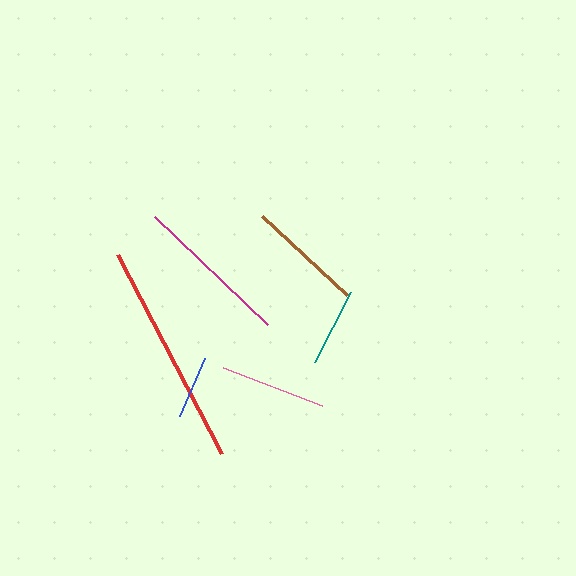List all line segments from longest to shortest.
From longest to shortest: red, magenta, brown, pink, teal, blue.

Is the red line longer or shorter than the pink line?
The red line is longer than the pink line.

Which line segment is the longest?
The red line is the longest at approximately 225 pixels.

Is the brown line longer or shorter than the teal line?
The brown line is longer than the teal line.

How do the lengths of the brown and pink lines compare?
The brown and pink lines are approximately the same length.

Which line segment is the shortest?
The blue line is the shortest at approximately 64 pixels.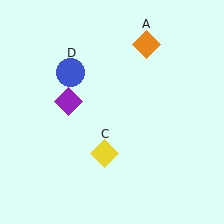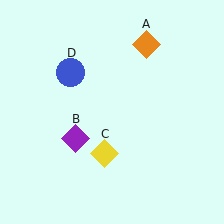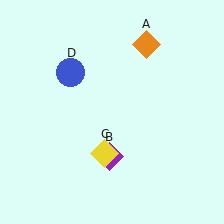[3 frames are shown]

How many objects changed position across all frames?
1 object changed position: purple diamond (object B).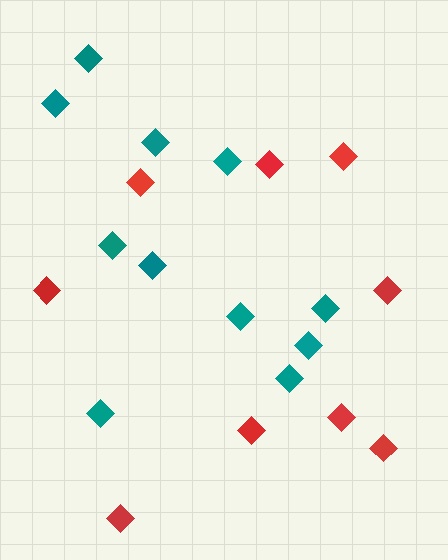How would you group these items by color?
There are 2 groups: one group of teal diamonds (11) and one group of red diamonds (9).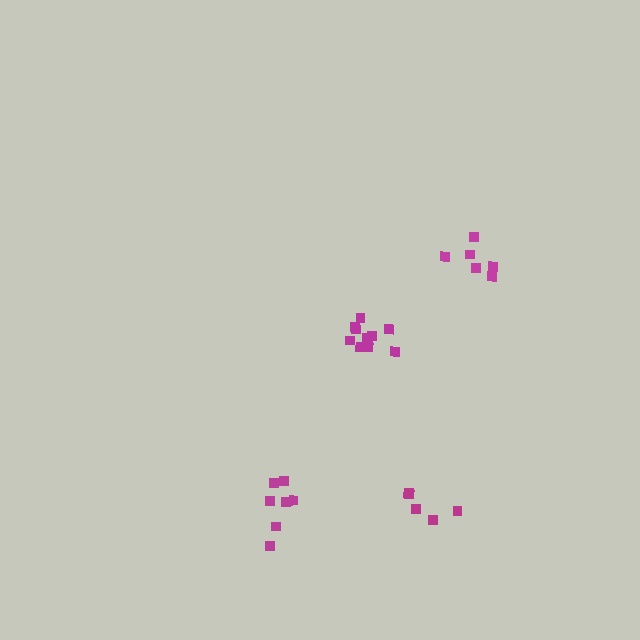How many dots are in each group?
Group 1: 11 dots, Group 2: 8 dots, Group 3: 6 dots, Group 4: 5 dots (30 total).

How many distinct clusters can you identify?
There are 4 distinct clusters.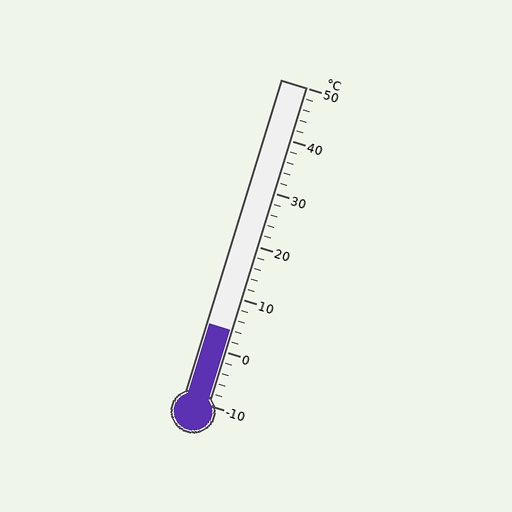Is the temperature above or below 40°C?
The temperature is below 40°C.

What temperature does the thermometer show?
The thermometer shows approximately 4°C.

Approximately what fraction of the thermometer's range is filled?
The thermometer is filled to approximately 25% of its range.